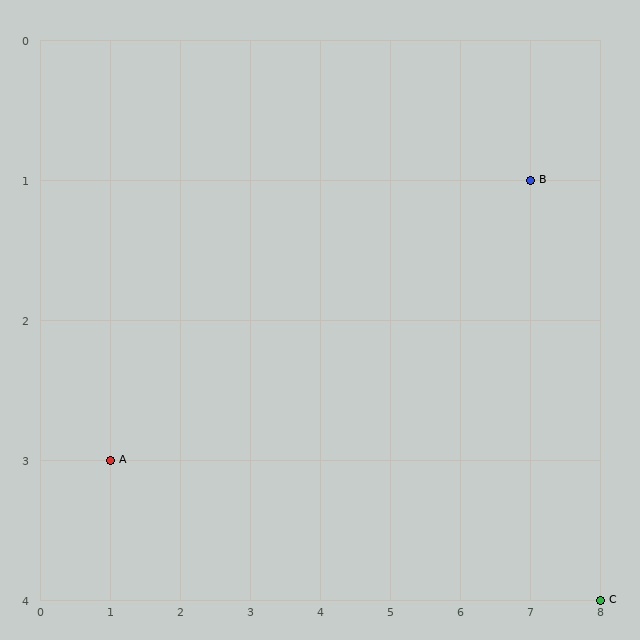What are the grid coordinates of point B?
Point B is at grid coordinates (7, 1).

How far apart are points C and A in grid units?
Points C and A are 7 columns and 1 row apart (about 7.1 grid units diagonally).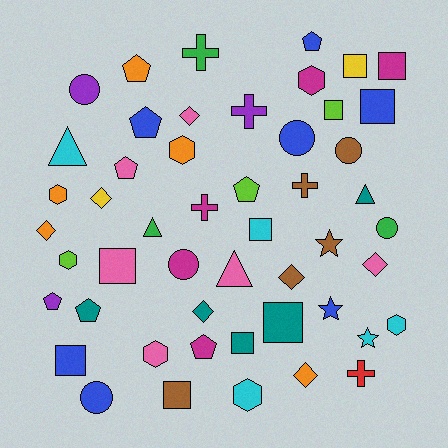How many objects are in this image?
There are 50 objects.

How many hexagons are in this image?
There are 7 hexagons.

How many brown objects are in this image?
There are 5 brown objects.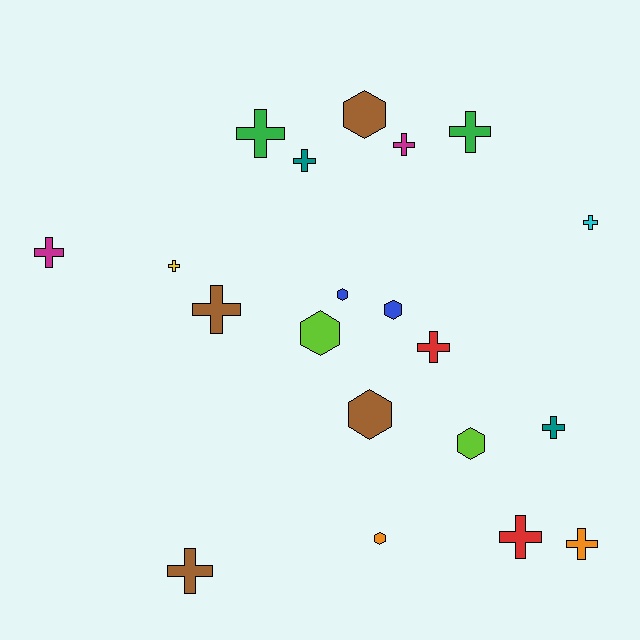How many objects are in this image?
There are 20 objects.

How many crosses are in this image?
There are 13 crosses.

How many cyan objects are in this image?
There is 1 cyan object.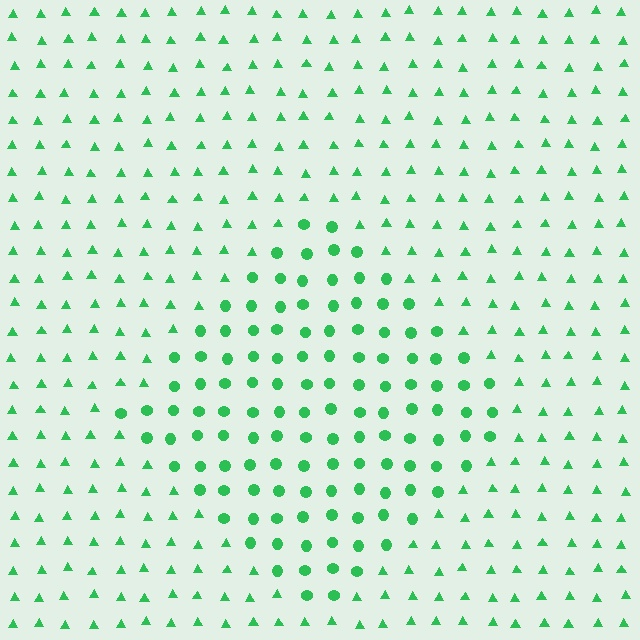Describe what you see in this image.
The image is filled with small green elements arranged in a uniform grid. A diamond-shaped region contains circles, while the surrounding area contains triangles. The boundary is defined purely by the change in element shape.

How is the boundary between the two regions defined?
The boundary is defined by a change in element shape: circles inside vs. triangles outside. All elements share the same color and spacing.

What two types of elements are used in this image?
The image uses circles inside the diamond region and triangles outside it.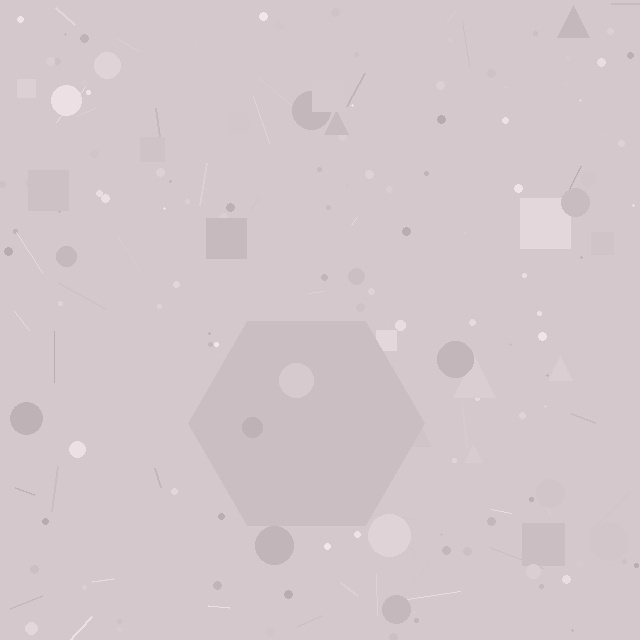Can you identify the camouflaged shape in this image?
The camouflaged shape is a hexagon.